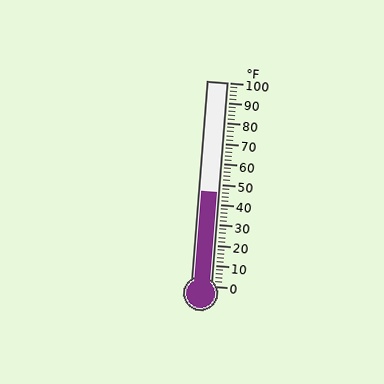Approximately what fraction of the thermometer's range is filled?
The thermometer is filled to approximately 45% of its range.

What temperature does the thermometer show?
The thermometer shows approximately 46°F.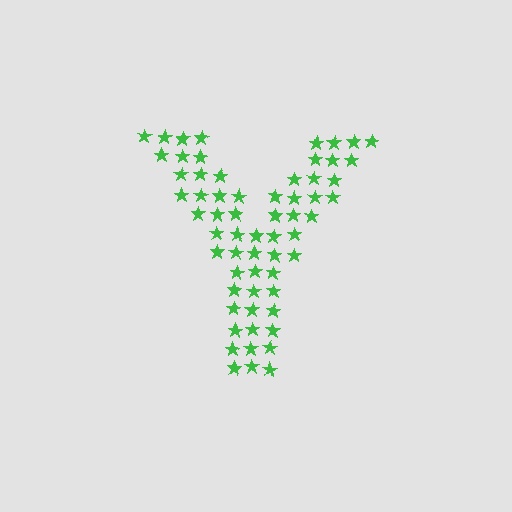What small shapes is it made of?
It is made of small stars.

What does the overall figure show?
The overall figure shows the letter Y.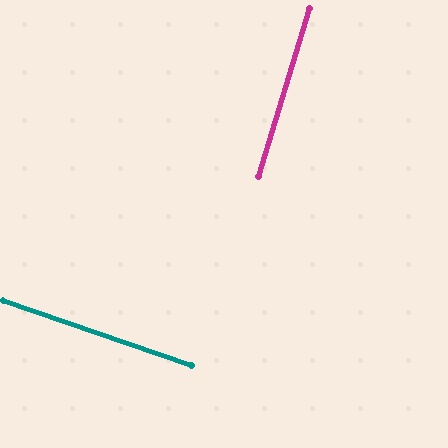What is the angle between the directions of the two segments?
Approximately 88 degrees.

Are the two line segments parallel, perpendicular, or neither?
Perpendicular — they meet at approximately 88°.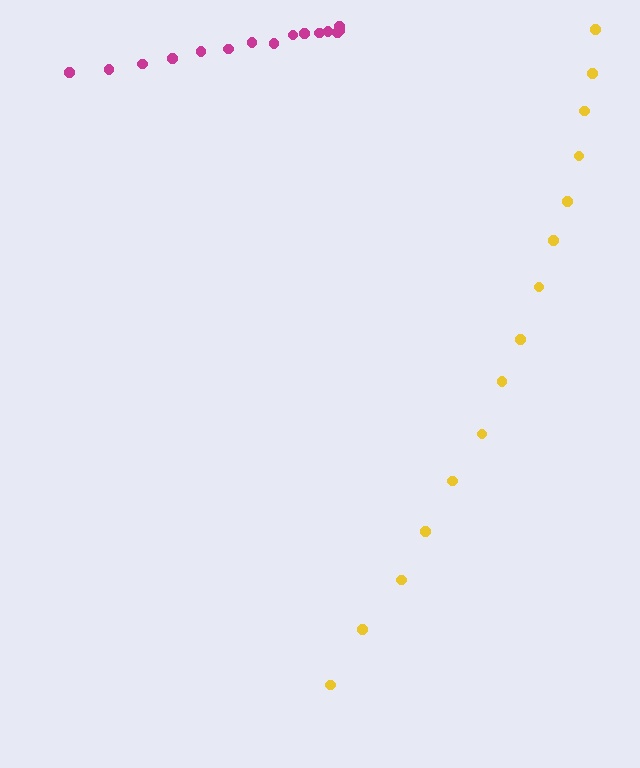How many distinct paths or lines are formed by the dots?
There are 2 distinct paths.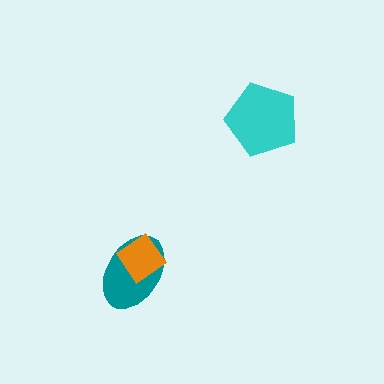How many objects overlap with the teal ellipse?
1 object overlaps with the teal ellipse.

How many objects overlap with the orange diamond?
1 object overlaps with the orange diamond.